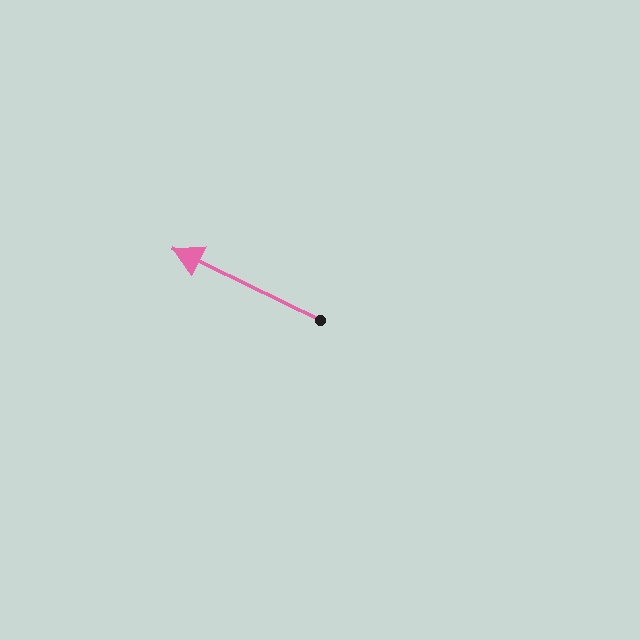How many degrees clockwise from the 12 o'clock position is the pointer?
Approximately 296 degrees.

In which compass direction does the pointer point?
Northwest.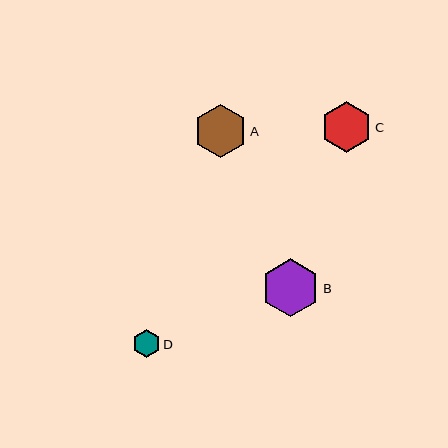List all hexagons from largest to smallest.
From largest to smallest: B, A, C, D.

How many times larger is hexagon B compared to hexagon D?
Hexagon B is approximately 2.1 times the size of hexagon D.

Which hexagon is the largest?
Hexagon B is the largest with a size of approximately 58 pixels.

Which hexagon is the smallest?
Hexagon D is the smallest with a size of approximately 27 pixels.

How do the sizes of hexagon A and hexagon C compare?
Hexagon A and hexagon C are approximately the same size.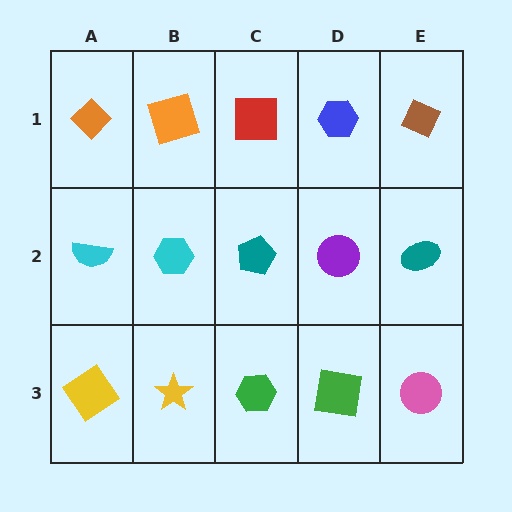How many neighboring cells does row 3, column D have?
3.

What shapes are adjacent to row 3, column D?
A purple circle (row 2, column D), a green hexagon (row 3, column C), a pink circle (row 3, column E).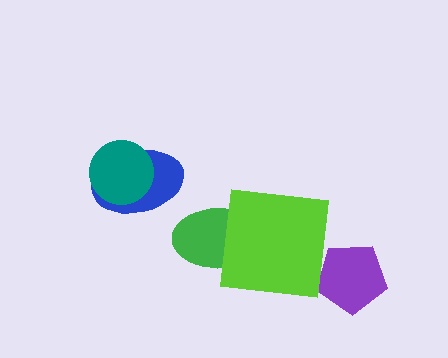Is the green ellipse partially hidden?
Yes, it is partially covered by another shape.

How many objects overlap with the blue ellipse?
1 object overlaps with the blue ellipse.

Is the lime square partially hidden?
No, no other shape covers it.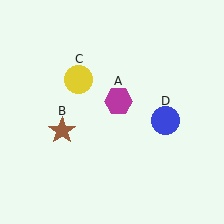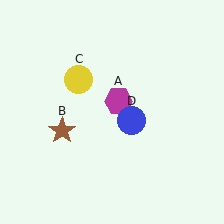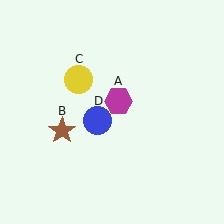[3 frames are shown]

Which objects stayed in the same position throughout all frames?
Magenta hexagon (object A) and brown star (object B) and yellow circle (object C) remained stationary.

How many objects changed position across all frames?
1 object changed position: blue circle (object D).